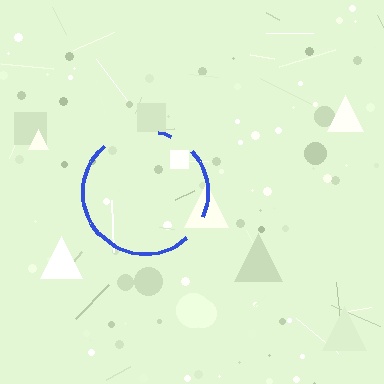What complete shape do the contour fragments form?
The contour fragments form a circle.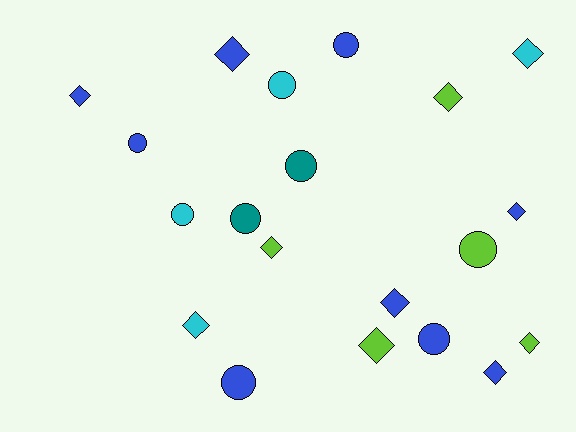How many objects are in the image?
There are 20 objects.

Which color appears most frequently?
Blue, with 9 objects.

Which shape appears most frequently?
Diamond, with 11 objects.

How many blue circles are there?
There are 4 blue circles.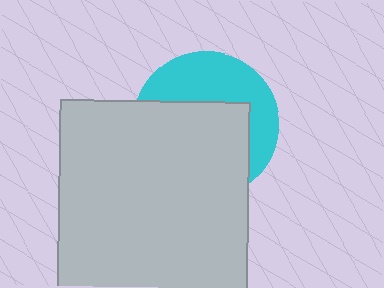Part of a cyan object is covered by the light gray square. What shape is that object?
It is a circle.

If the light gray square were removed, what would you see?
You would see the complete cyan circle.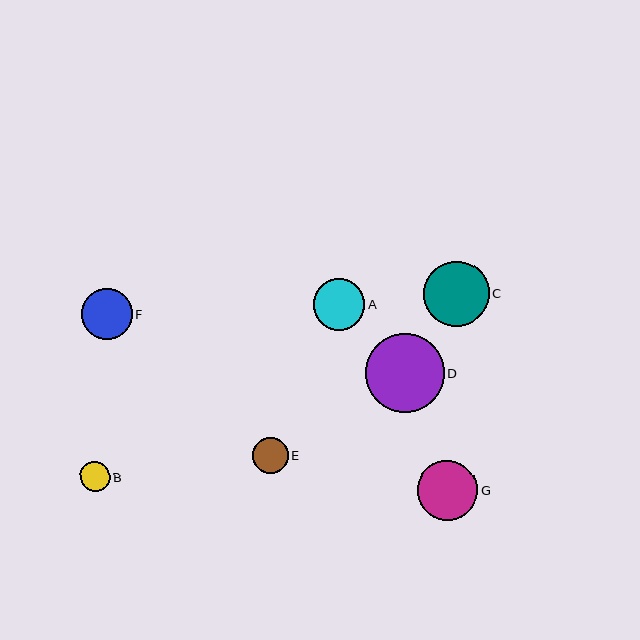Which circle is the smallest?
Circle B is the smallest with a size of approximately 29 pixels.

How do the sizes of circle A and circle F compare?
Circle A and circle F are approximately the same size.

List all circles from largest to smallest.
From largest to smallest: D, C, G, A, F, E, B.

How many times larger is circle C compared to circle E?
Circle C is approximately 1.8 times the size of circle E.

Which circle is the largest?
Circle D is the largest with a size of approximately 79 pixels.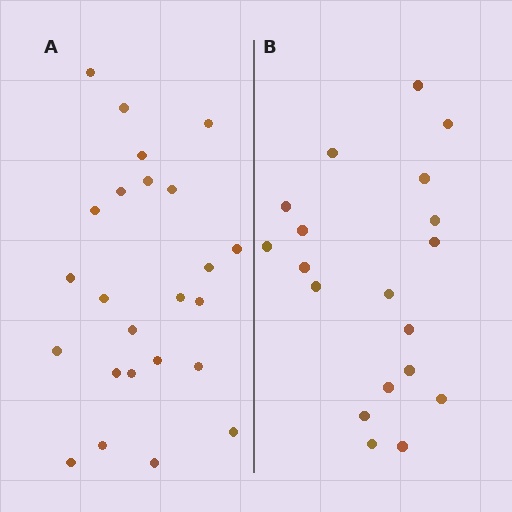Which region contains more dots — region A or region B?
Region A (the left region) has more dots.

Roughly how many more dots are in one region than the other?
Region A has about 5 more dots than region B.